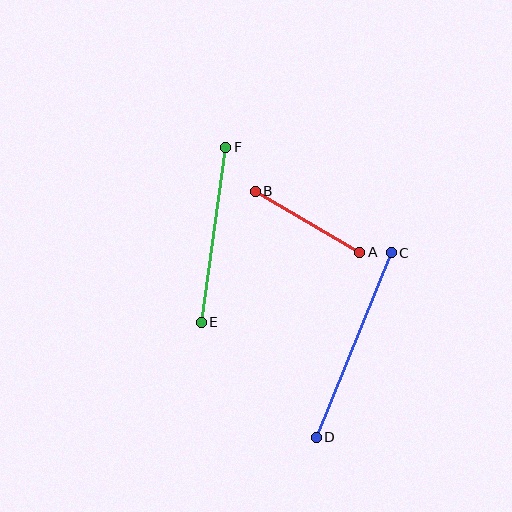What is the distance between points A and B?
The distance is approximately 121 pixels.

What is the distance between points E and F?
The distance is approximately 176 pixels.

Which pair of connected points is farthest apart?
Points C and D are farthest apart.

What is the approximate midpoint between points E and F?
The midpoint is at approximately (213, 235) pixels.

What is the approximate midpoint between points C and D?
The midpoint is at approximately (354, 345) pixels.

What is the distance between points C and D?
The distance is approximately 199 pixels.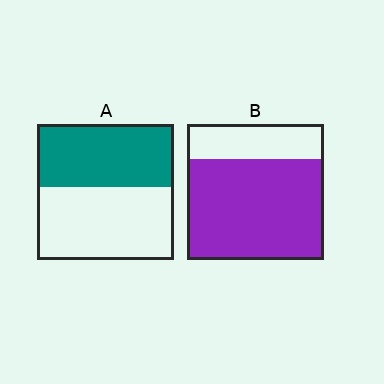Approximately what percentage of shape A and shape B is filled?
A is approximately 45% and B is approximately 75%.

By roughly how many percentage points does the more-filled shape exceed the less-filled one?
By roughly 30 percentage points (B over A).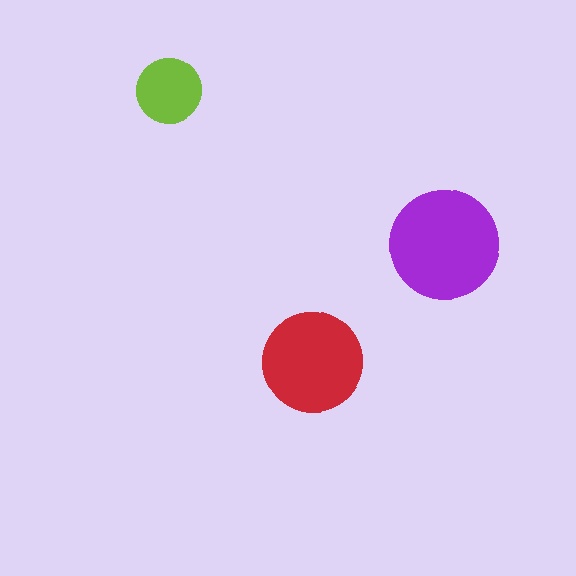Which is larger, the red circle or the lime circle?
The red one.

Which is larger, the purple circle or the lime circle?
The purple one.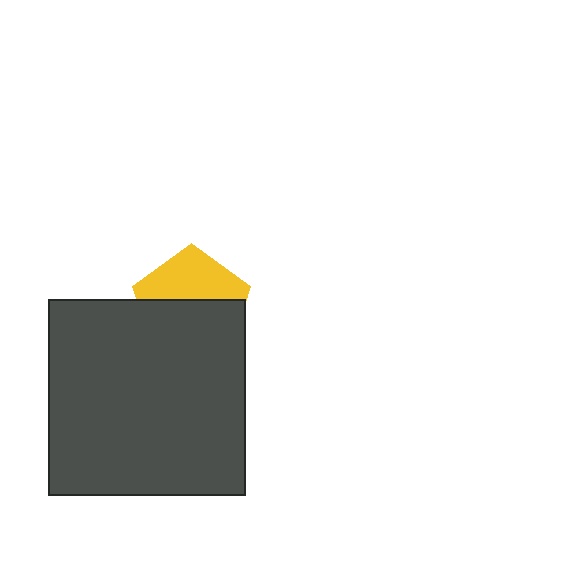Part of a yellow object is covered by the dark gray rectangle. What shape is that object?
It is a pentagon.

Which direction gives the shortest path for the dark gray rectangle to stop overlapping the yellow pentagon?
Moving down gives the shortest separation.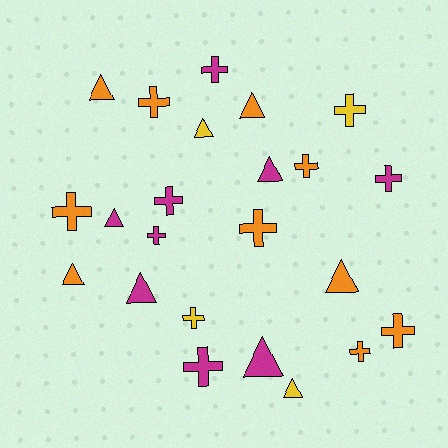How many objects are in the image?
There are 23 objects.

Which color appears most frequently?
Orange, with 10 objects.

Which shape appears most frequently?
Cross, with 13 objects.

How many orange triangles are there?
There are 4 orange triangles.